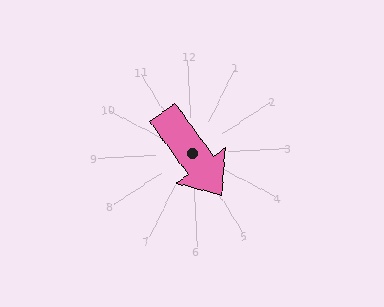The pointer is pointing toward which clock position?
Roughly 5 o'clock.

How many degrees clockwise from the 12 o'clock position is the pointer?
Approximately 147 degrees.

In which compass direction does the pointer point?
Southeast.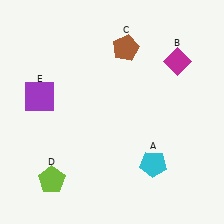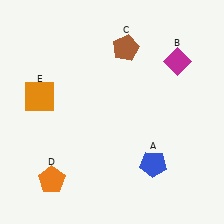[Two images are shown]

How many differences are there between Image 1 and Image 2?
There are 3 differences between the two images.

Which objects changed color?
A changed from cyan to blue. D changed from lime to orange. E changed from purple to orange.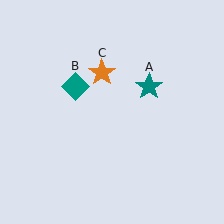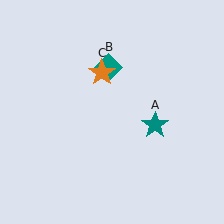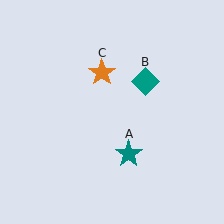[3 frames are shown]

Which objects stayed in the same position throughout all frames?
Orange star (object C) remained stationary.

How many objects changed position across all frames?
2 objects changed position: teal star (object A), teal diamond (object B).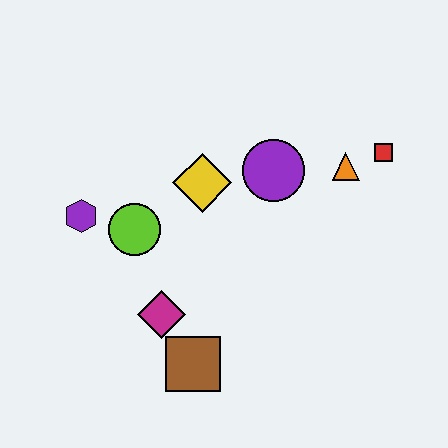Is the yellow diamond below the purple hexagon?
No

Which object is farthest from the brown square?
The red square is farthest from the brown square.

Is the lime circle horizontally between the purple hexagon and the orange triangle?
Yes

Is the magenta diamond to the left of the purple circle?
Yes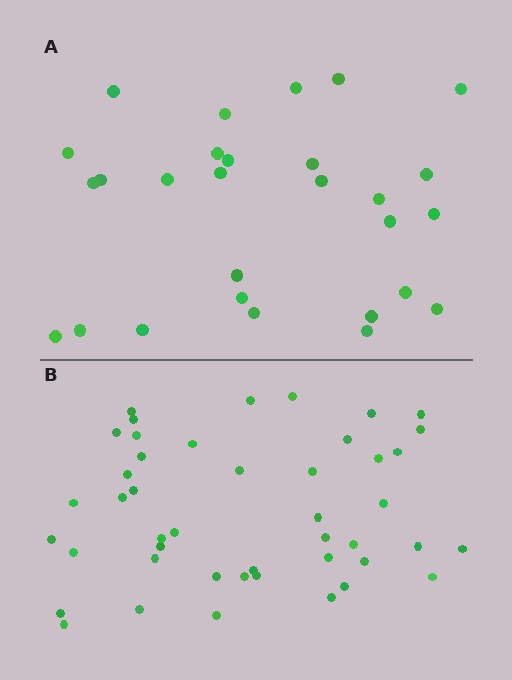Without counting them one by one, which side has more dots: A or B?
Region B (the bottom region) has more dots.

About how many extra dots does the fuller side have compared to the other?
Region B has approximately 15 more dots than region A.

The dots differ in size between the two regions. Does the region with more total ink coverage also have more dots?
No. Region A has more total ink coverage because its dots are larger, but region B actually contains more individual dots. Total area can be misleading — the number of items is what matters here.